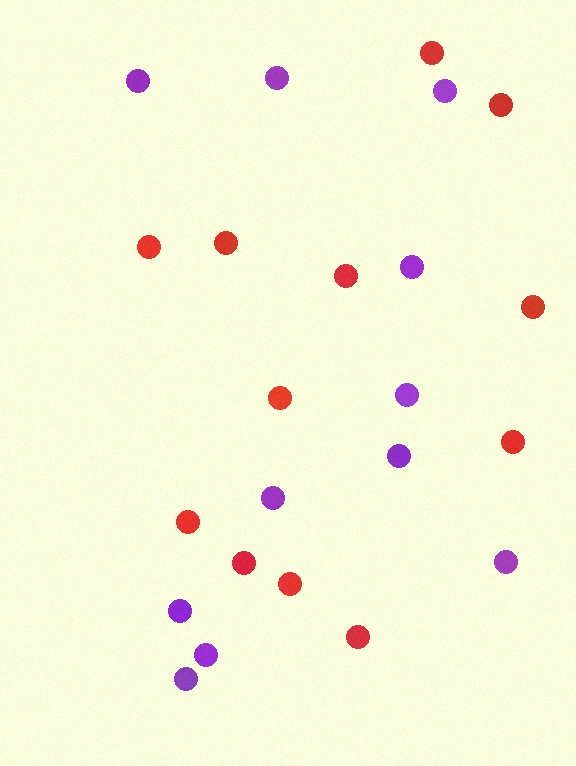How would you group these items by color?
There are 2 groups: one group of purple circles (11) and one group of red circles (12).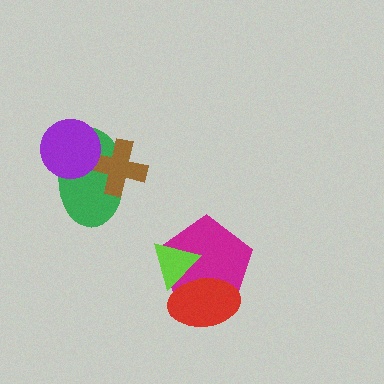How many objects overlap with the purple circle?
2 objects overlap with the purple circle.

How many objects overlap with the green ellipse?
2 objects overlap with the green ellipse.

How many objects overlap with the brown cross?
2 objects overlap with the brown cross.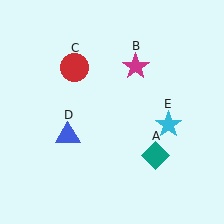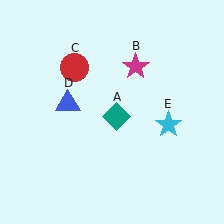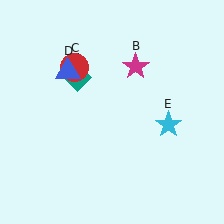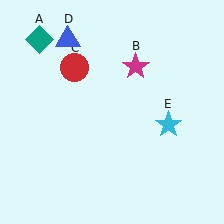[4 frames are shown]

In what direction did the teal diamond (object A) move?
The teal diamond (object A) moved up and to the left.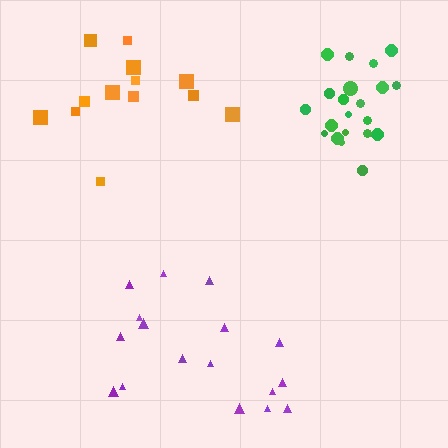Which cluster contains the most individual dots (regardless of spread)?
Green (21).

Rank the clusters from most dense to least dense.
green, orange, purple.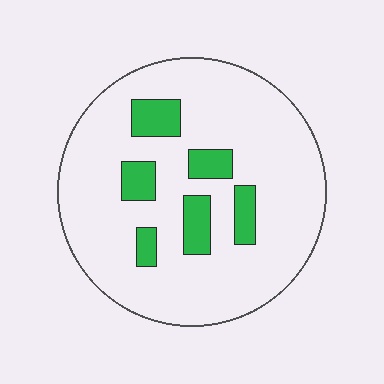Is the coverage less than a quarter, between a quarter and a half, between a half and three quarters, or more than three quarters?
Less than a quarter.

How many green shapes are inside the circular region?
6.